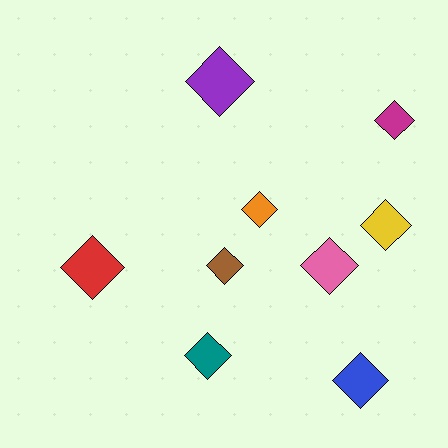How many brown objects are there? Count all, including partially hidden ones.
There is 1 brown object.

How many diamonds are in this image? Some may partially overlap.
There are 9 diamonds.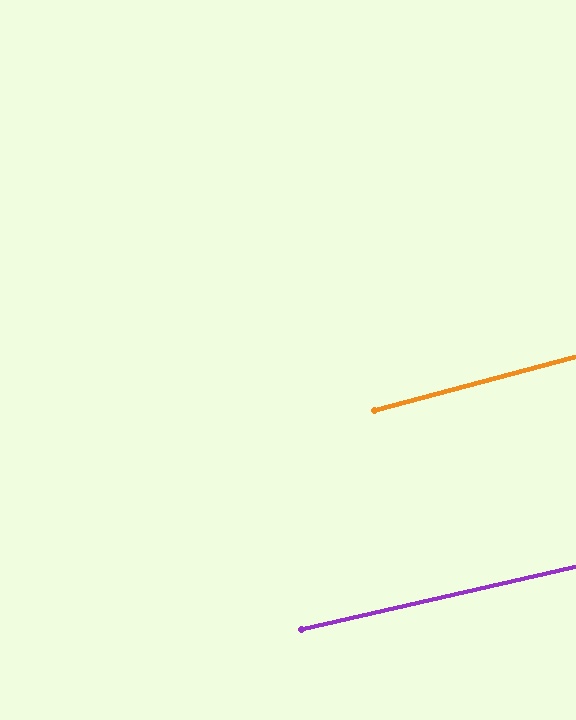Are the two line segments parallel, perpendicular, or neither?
Parallel — their directions differ by only 2.0°.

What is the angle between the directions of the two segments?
Approximately 2 degrees.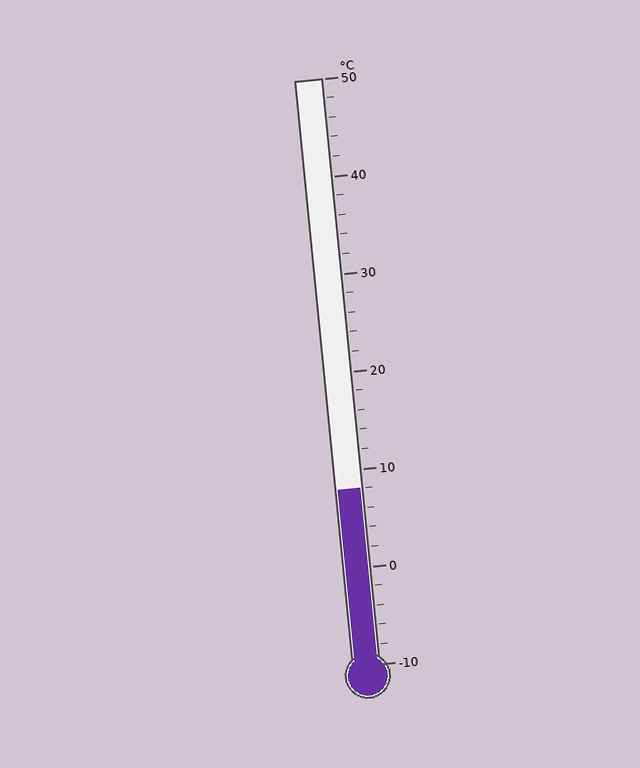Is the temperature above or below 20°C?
The temperature is below 20°C.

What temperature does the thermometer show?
The thermometer shows approximately 8°C.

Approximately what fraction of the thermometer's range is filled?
The thermometer is filled to approximately 30% of its range.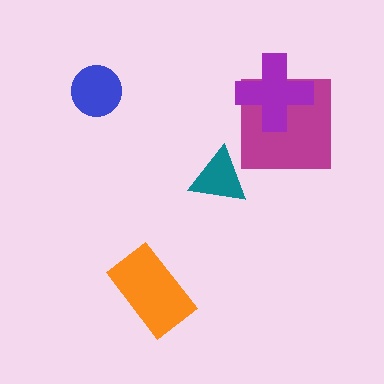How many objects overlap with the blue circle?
0 objects overlap with the blue circle.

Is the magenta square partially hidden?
Yes, it is partially covered by another shape.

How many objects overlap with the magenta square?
1 object overlaps with the magenta square.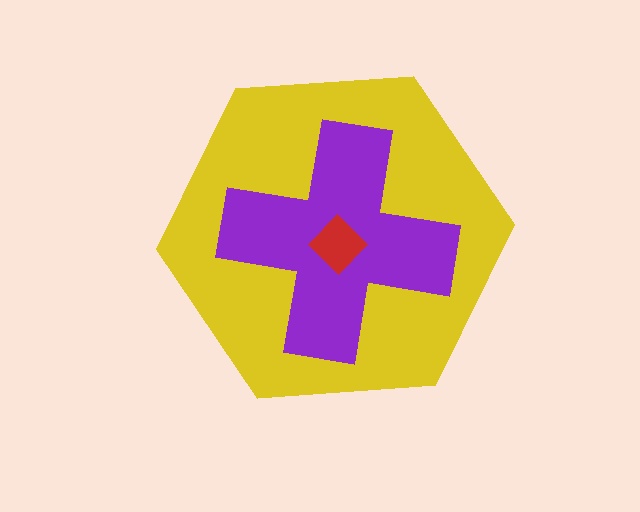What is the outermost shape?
The yellow hexagon.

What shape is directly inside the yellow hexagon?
The purple cross.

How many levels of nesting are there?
3.